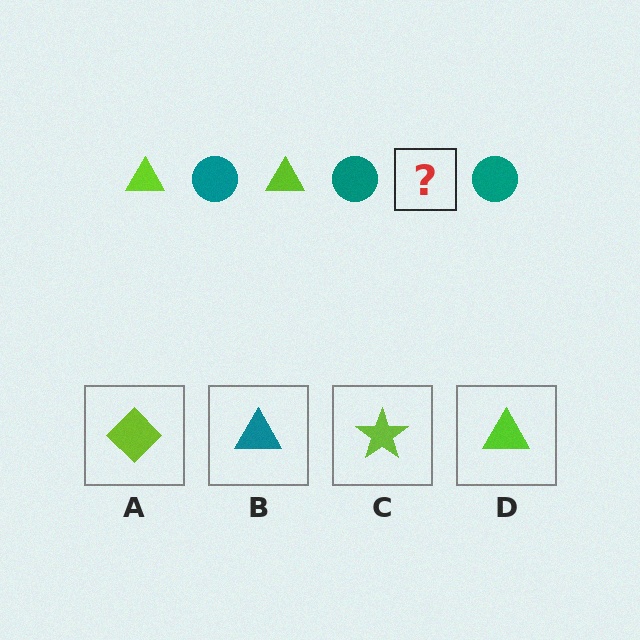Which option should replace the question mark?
Option D.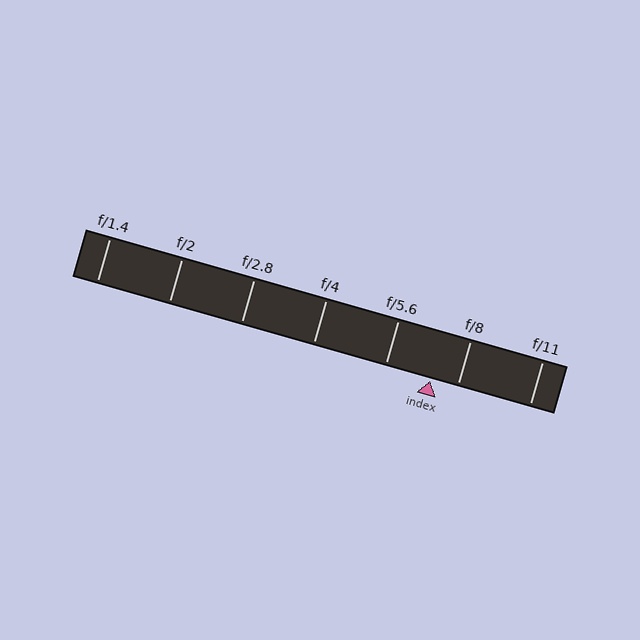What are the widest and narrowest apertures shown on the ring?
The widest aperture shown is f/1.4 and the narrowest is f/11.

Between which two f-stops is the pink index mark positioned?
The index mark is between f/5.6 and f/8.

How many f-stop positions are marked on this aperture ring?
There are 7 f-stop positions marked.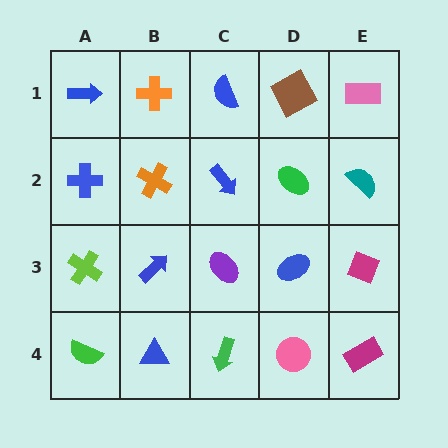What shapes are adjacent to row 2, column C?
A blue semicircle (row 1, column C), a purple ellipse (row 3, column C), an orange cross (row 2, column B), a green ellipse (row 2, column D).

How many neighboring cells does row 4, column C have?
3.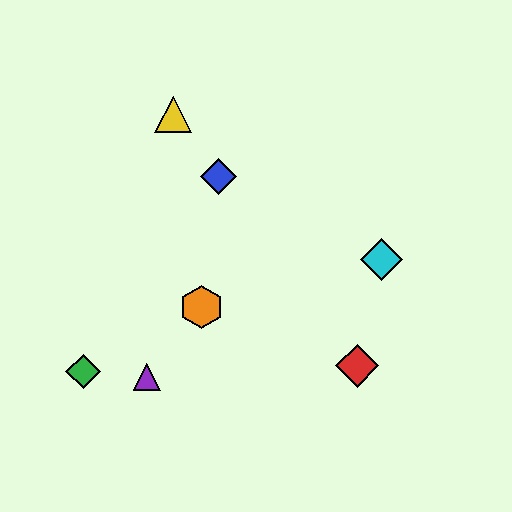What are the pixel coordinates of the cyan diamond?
The cyan diamond is at (381, 259).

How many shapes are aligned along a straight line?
3 shapes (the red diamond, the blue diamond, the yellow triangle) are aligned along a straight line.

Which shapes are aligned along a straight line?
The red diamond, the blue diamond, the yellow triangle are aligned along a straight line.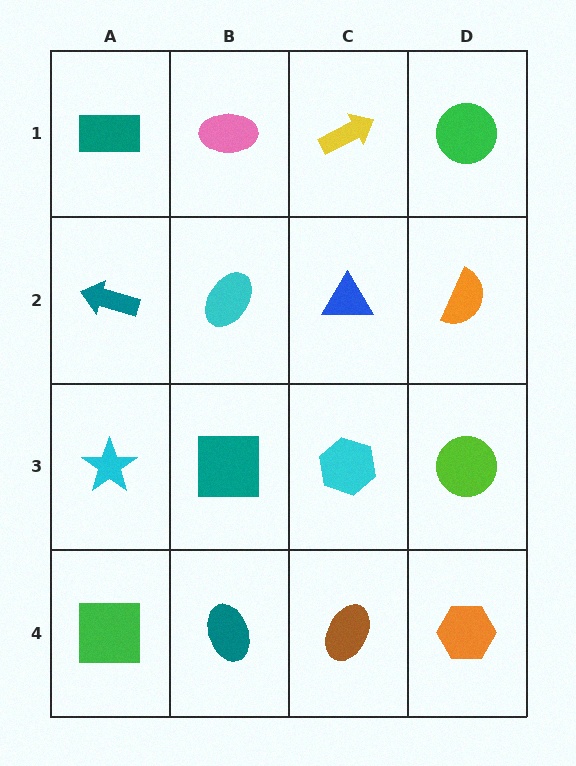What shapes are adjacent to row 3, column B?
A cyan ellipse (row 2, column B), a teal ellipse (row 4, column B), a cyan star (row 3, column A), a cyan hexagon (row 3, column C).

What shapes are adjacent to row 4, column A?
A cyan star (row 3, column A), a teal ellipse (row 4, column B).